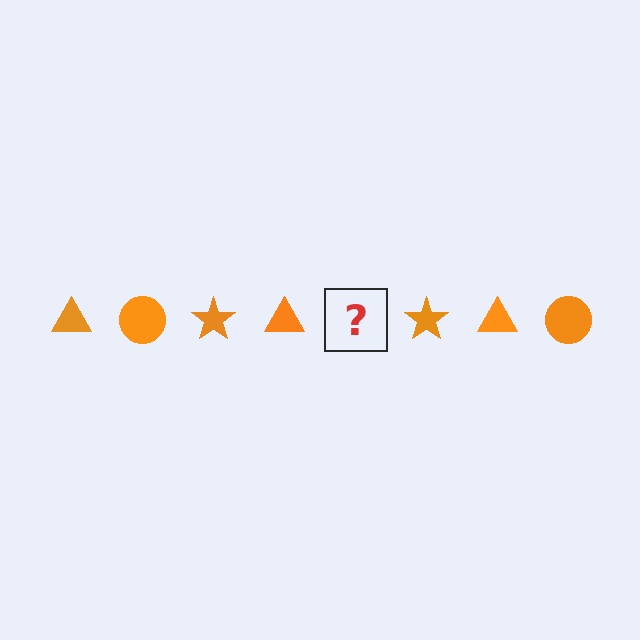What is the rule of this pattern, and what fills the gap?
The rule is that the pattern cycles through triangle, circle, star shapes in orange. The gap should be filled with an orange circle.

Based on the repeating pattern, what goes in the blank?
The blank should be an orange circle.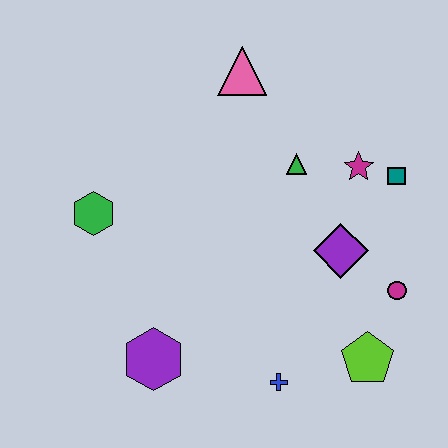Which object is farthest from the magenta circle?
The green hexagon is farthest from the magenta circle.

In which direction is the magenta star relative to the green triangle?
The magenta star is to the right of the green triangle.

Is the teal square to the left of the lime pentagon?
No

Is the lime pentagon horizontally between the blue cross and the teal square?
Yes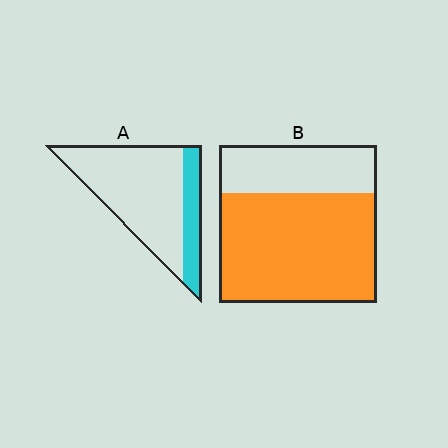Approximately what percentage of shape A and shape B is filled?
A is approximately 25% and B is approximately 70%.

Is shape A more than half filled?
No.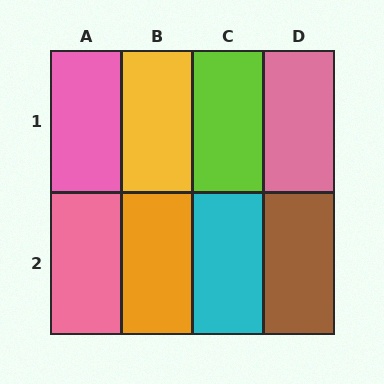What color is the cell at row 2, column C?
Cyan.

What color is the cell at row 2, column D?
Brown.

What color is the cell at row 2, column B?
Orange.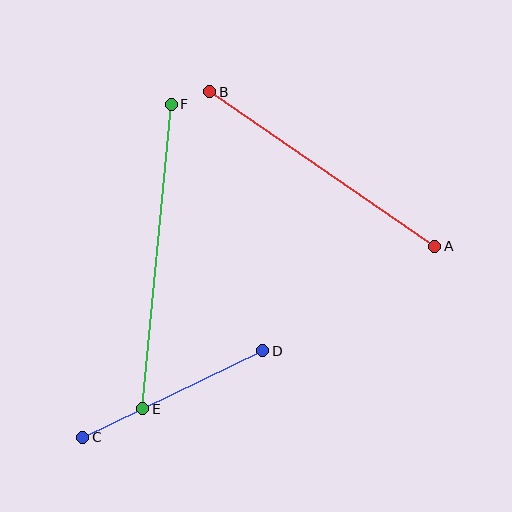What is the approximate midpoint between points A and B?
The midpoint is at approximately (322, 169) pixels.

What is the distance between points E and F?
The distance is approximately 306 pixels.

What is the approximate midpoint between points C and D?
The midpoint is at approximately (173, 394) pixels.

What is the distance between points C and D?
The distance is approximately 200 pixels.